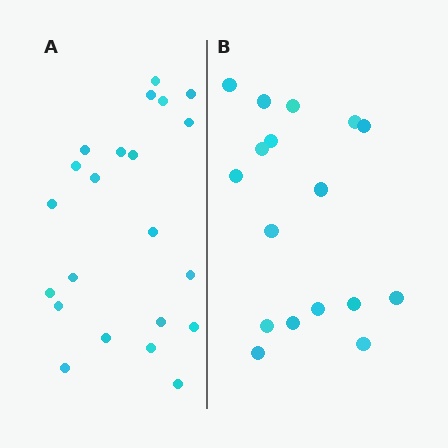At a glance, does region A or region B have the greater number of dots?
Region A (the left region) has more dots.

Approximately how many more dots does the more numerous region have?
Region A has about 5 more dots than region B.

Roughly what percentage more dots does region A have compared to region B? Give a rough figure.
About 30% more.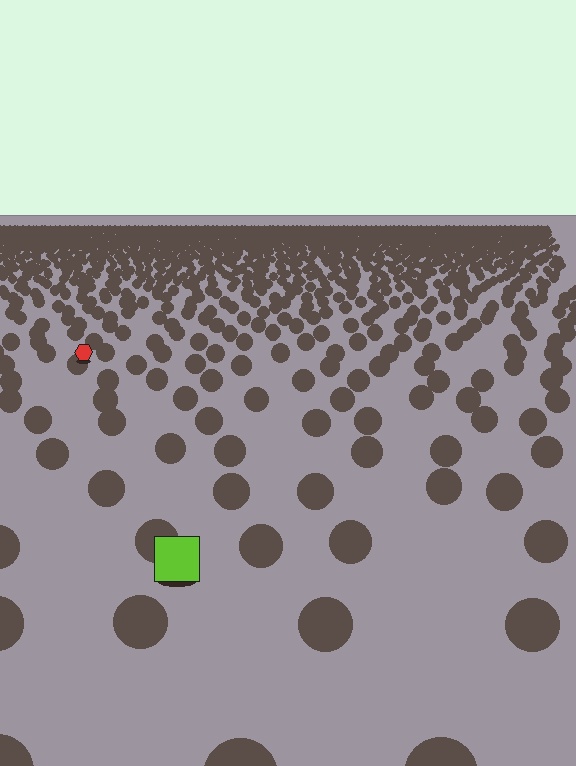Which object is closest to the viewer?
The lime square is closest. The texture marks near it are larger and more spread out.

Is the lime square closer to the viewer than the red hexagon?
Yes. The lime square is closer — you can tell from the texture gradient: the ground texture is coarser near it.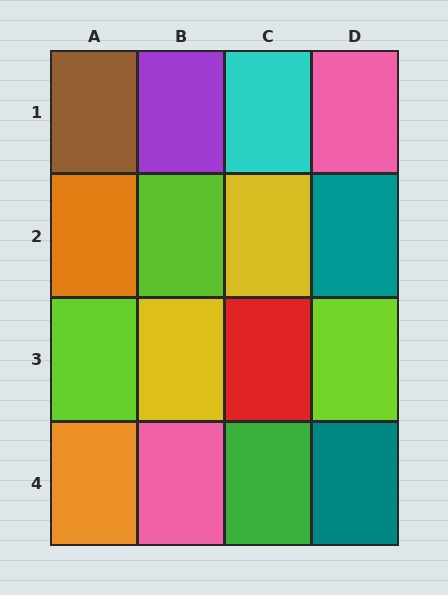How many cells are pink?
2 cells are pink.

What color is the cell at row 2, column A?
Orange.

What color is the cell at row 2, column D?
Teal.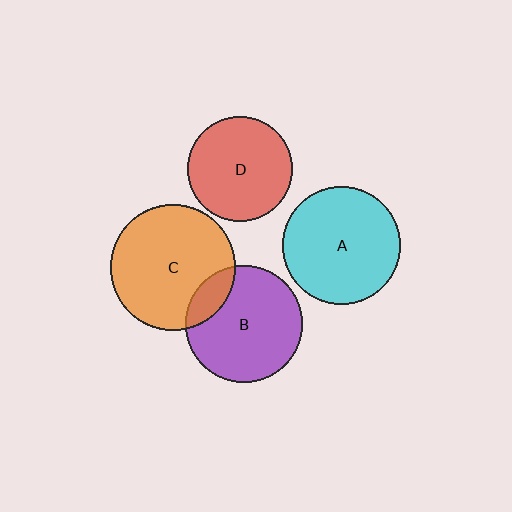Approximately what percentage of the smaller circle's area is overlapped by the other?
Approximately 15%.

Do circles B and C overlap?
Yes.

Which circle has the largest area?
Circle C (orange).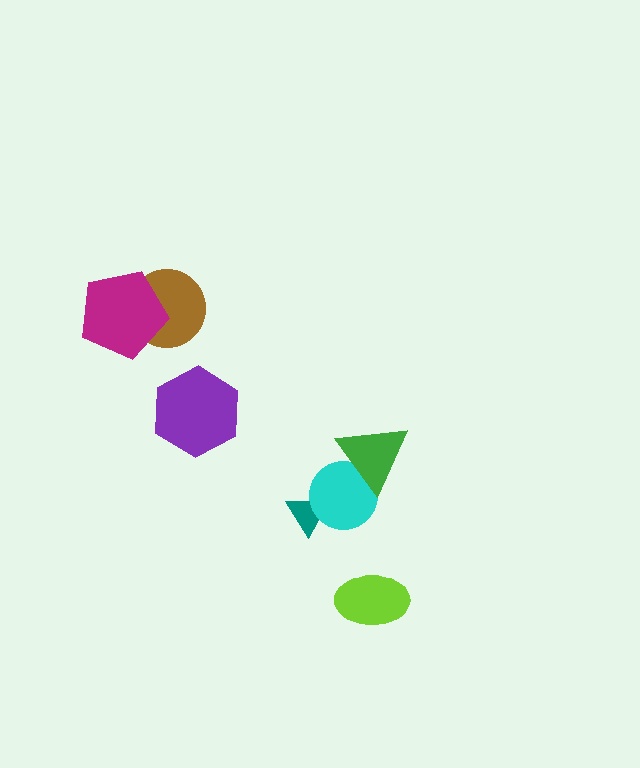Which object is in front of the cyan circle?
The green triangle is in front of the cyan circle.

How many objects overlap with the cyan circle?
2 objects overlap with the cyan circle.